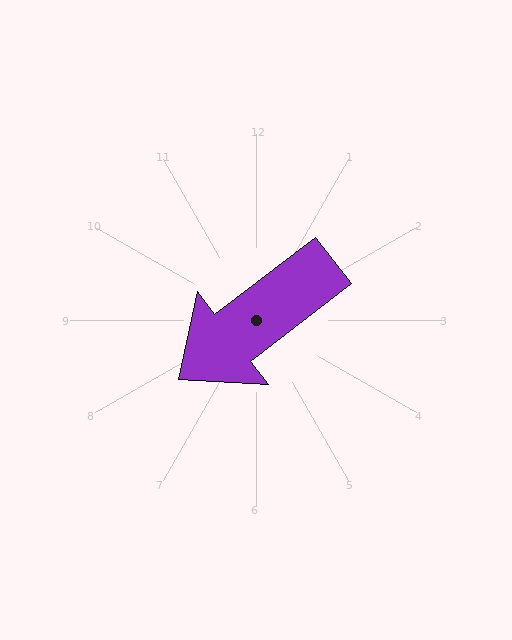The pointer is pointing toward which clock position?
Roughly 8 o'clock.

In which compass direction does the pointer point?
Southwest.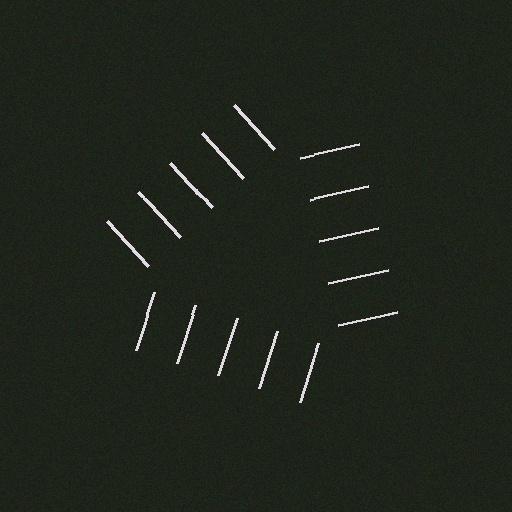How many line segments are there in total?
15 — 5 along each of the 3 edges.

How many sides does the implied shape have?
3 sides — the line-ends trace a triangle.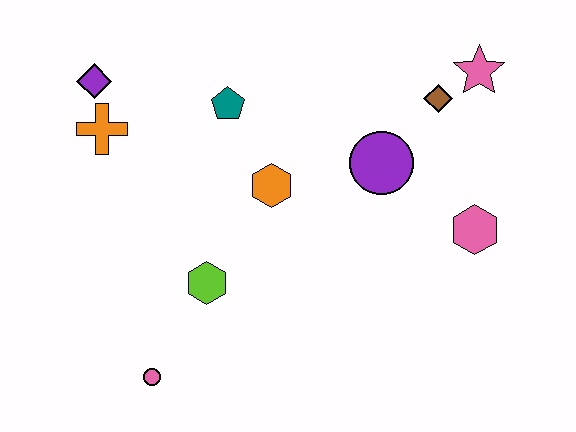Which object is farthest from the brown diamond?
The pink circle is farthest from the brown diamond.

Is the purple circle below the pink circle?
No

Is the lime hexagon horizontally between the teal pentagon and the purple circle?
No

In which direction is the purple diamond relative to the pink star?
The purple diamond is to the left of the pink star.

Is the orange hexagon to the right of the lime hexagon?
Yes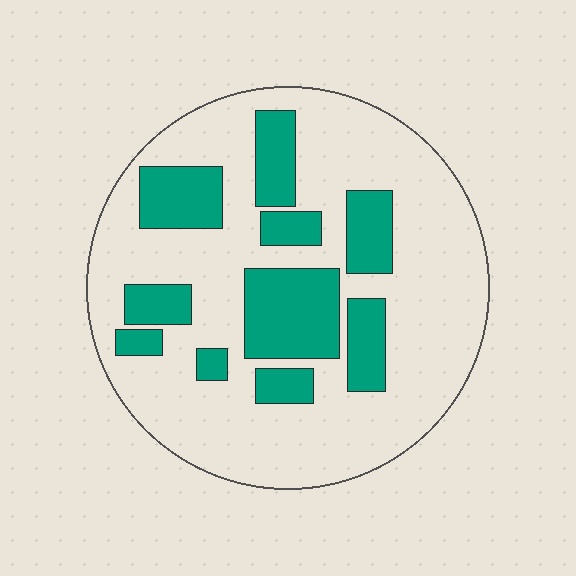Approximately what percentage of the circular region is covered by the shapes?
Approximately 25%.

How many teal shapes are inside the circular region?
10.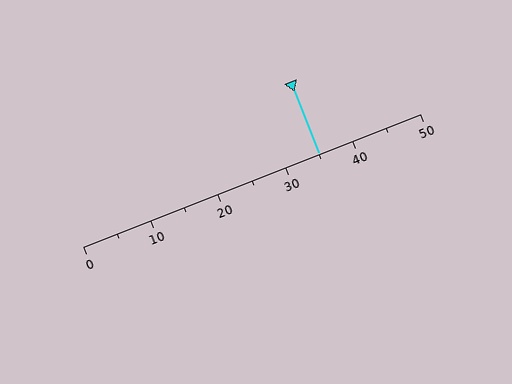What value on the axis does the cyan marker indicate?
The marker indicates approximately 35.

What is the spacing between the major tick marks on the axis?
The major ticks are spaced 10 apart.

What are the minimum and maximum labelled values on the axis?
The axis runs from 0 to 50.